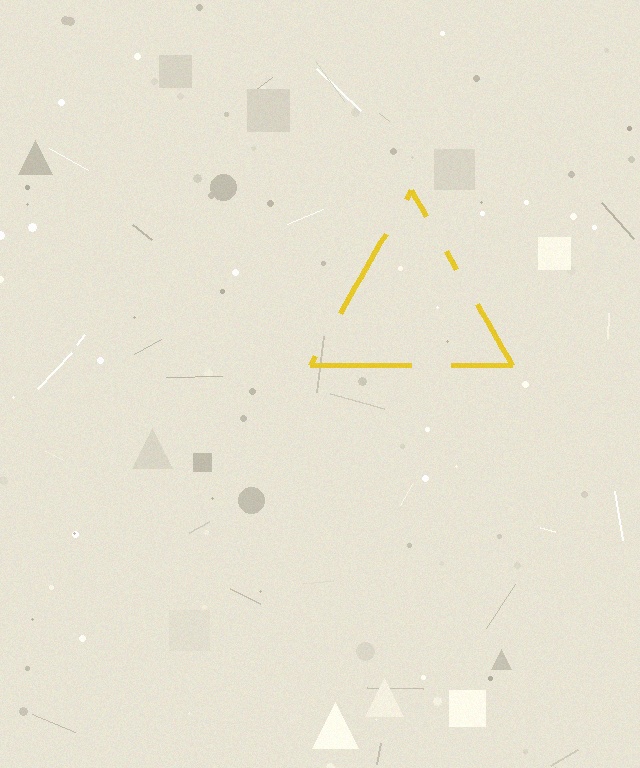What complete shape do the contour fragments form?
The contour fragments form a triangle.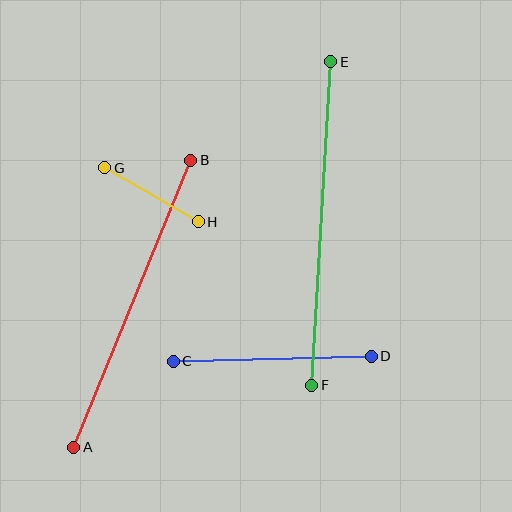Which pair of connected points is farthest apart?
Points E and F are farthest apart.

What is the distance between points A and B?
The distance is approximately 310 pixels.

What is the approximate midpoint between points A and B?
The midpoint is at approximately (132, 304) pixels.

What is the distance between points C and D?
The distance is approximately 198 pixels.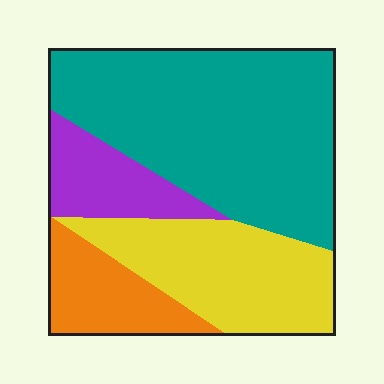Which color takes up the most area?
Teal, at roughly 50%.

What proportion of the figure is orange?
Orange covers 13% of the figure.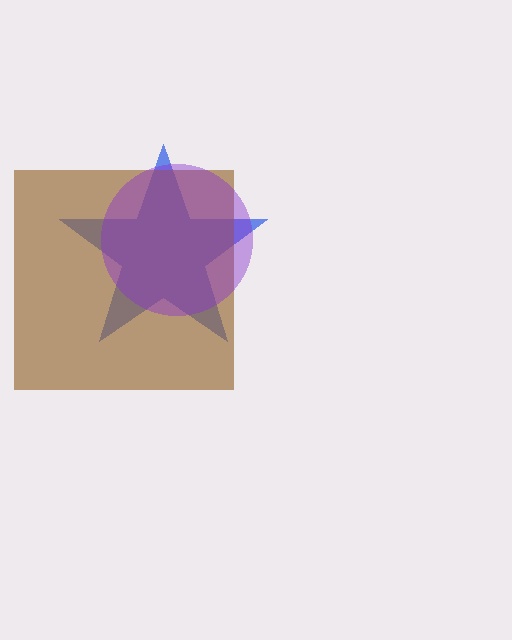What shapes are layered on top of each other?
The layered shapes are: a blue star, a brown square, a purple circle.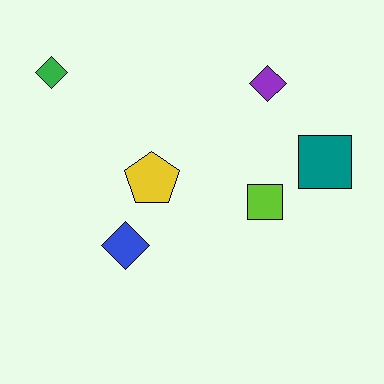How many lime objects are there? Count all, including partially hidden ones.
There is 1 lime object.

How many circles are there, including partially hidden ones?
There are no circles.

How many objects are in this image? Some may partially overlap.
There are 6 objects.